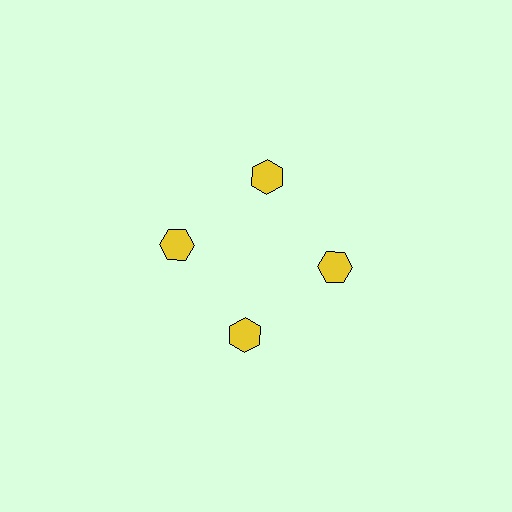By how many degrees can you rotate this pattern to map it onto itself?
The pattern maps onto itself every 90 degrees of rotation.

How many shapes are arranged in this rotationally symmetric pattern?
There are 4 shapes, arranged in 4 groups of 1.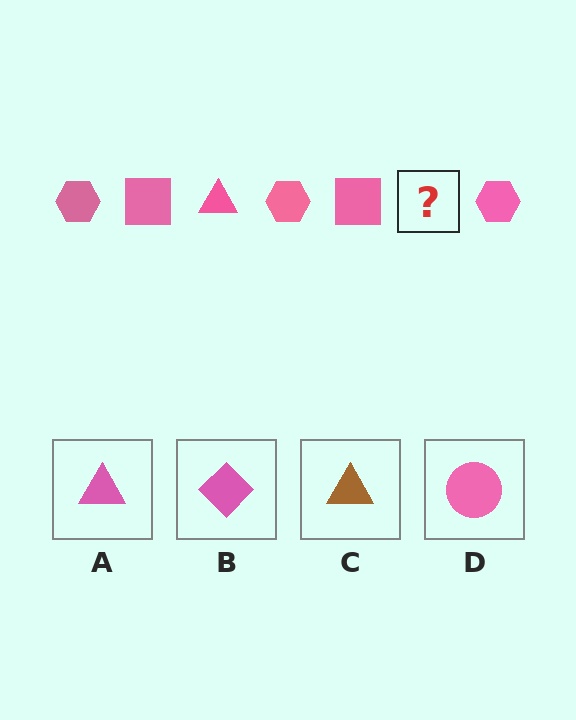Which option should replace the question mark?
Option A.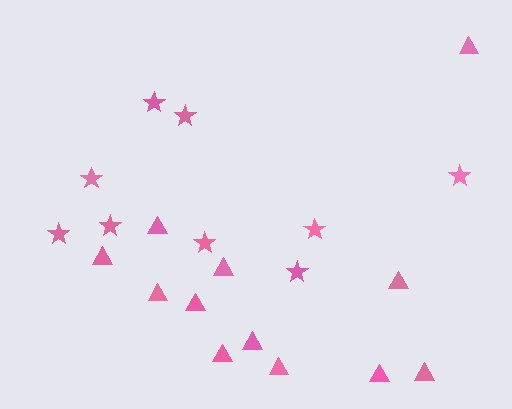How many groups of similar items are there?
There are 2 groups: one group of stars (9) and one group of triangles (12).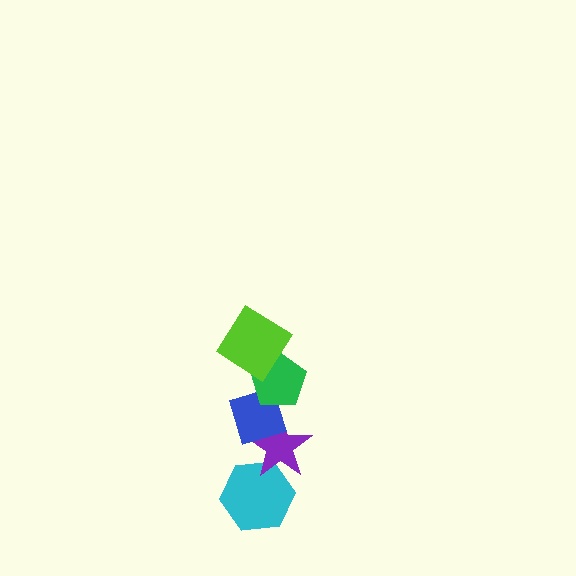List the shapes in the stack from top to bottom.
From top to bottom: the lime diamond, the green pentagon, the blue diamond, the purple star, the cyan hexagon.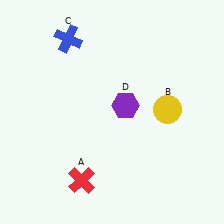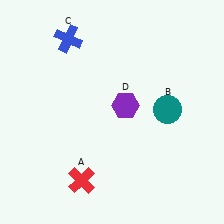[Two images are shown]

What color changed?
The circle (B) changed from yellow in Image 1 to teal in Image 2.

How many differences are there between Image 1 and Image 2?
There is 1 difference between the two images.